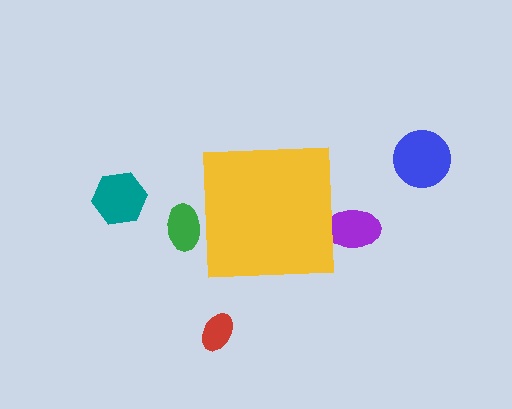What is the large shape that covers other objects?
A yellow square.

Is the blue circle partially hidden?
No, the blue circle is fully visible.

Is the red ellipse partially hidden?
No, the red ellipse is fully visible.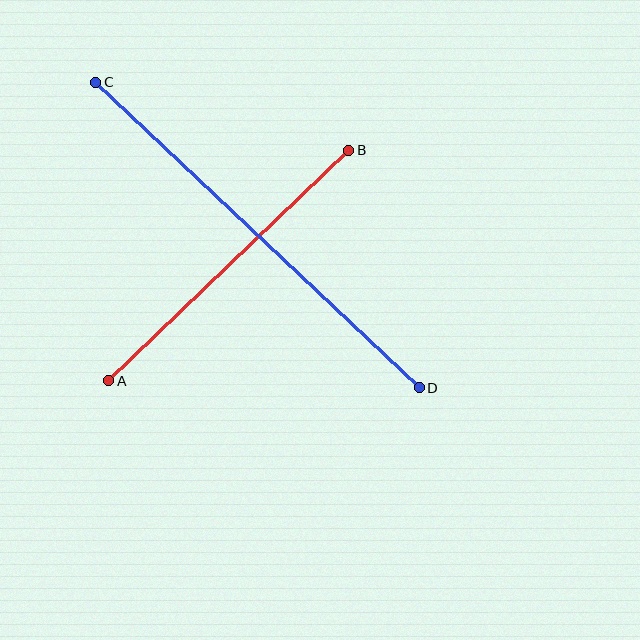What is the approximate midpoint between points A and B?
The midpoint is at approximately (229, 265) pixels.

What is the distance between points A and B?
The distance is approximately 333 pixels.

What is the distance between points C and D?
The distance is approximately 445 pixels.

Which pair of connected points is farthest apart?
Points C and D are farthest apart.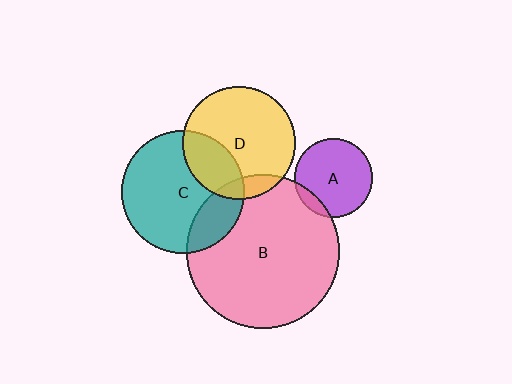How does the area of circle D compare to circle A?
Approximately 2.1 times.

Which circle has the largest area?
Circle B (pink).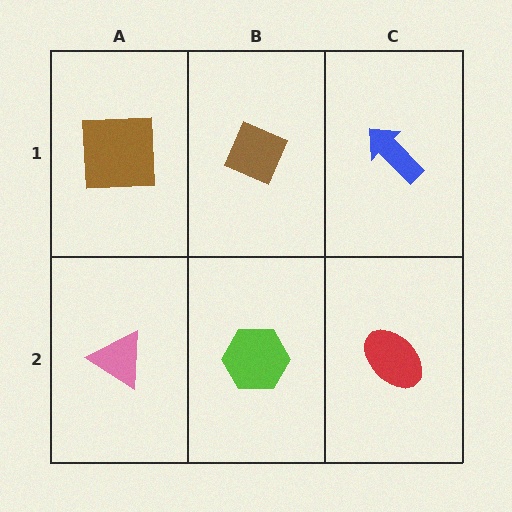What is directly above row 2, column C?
A blue arrow.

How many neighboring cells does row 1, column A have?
2.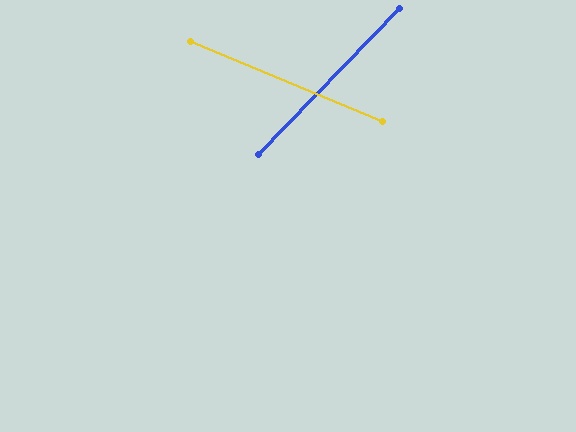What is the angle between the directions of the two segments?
Approximately 68 degrees.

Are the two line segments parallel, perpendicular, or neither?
Neither parallel nor perpendicular — they differ by about 68°.